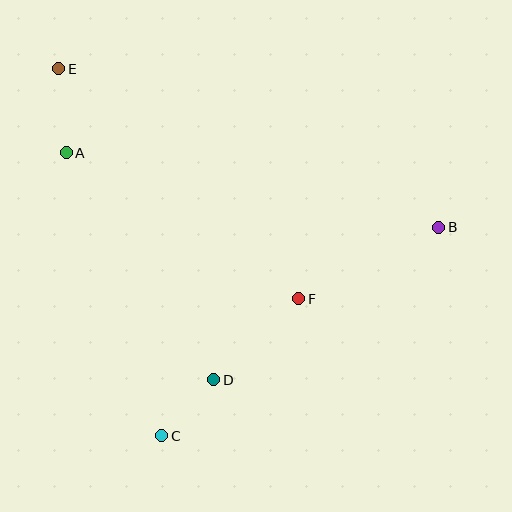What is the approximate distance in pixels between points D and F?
The distance between D and F is approximately 117 pixels.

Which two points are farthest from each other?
Points B and E are farthest from each other.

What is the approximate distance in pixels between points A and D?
The distance between A and D is approximately 271 pixels.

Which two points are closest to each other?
Points C and D are closest to each other.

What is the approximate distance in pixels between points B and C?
The distance between B and C is approximately 347 pixels.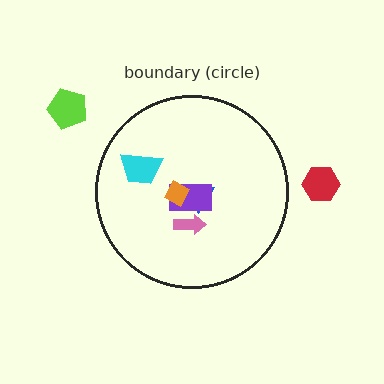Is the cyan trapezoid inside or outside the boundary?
Inside.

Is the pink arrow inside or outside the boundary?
Inside.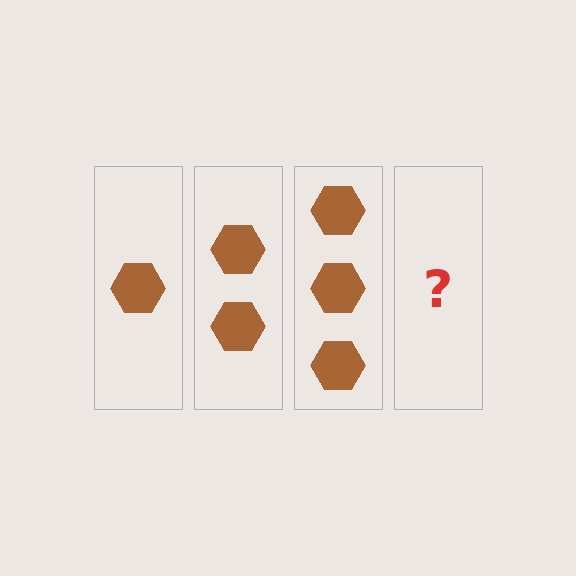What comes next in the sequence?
The next element should be 4 hexagons.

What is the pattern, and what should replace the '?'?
The pattern is that each step adds one more hexagon. The '?' should be 4 hexagons.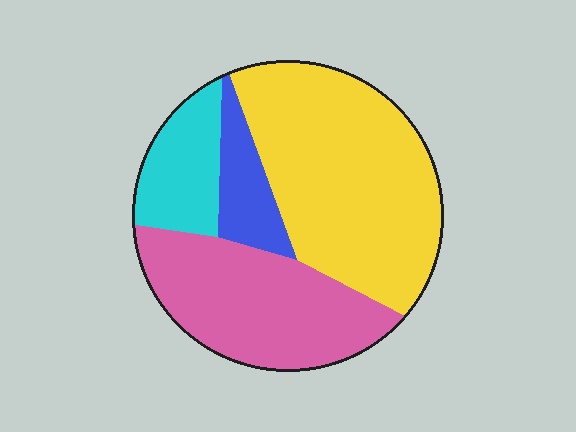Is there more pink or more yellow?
Yellow.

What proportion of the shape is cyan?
Cyan covers about 15% of the shape.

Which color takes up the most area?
Yellow, at roughly 45%.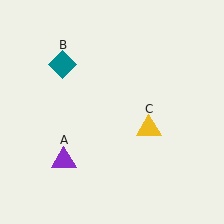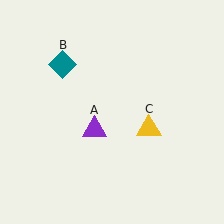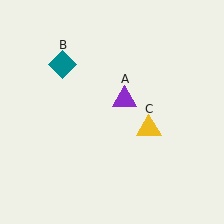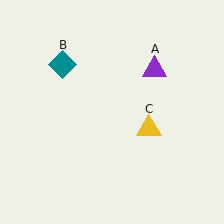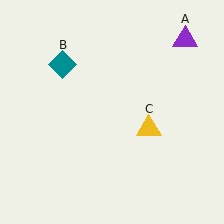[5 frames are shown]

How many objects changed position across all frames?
1 object changed position: purple triangle (object A).